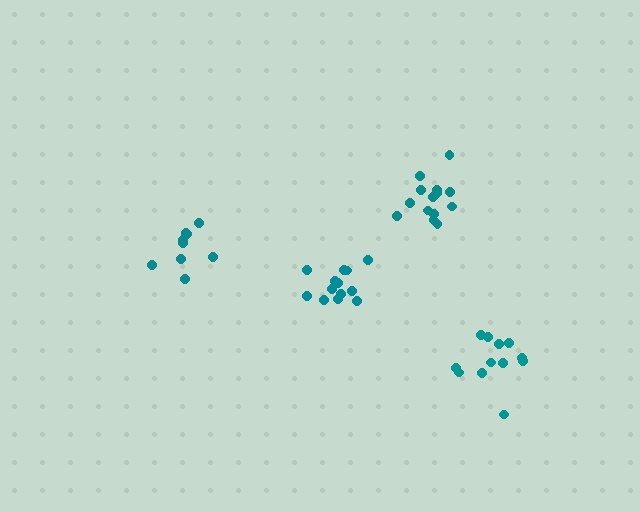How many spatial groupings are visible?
There are 4 spatial groupings.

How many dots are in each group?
Group 1: 12 dots, Group 2: 13 dots, Group 3: 9 dots, Group 4: 14 dots (48 total).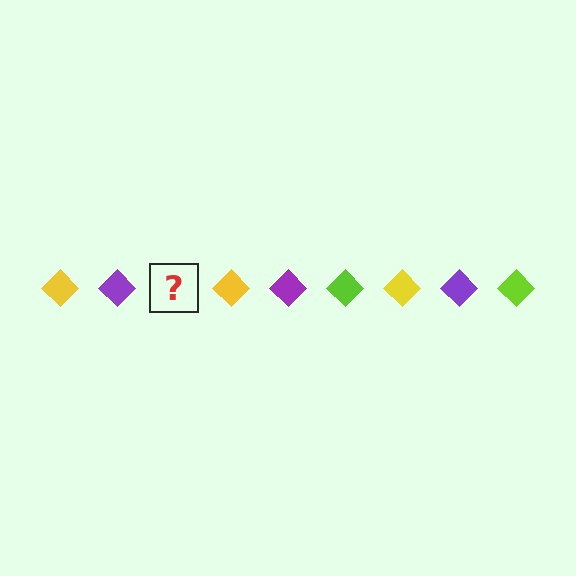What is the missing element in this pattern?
The missing element is a lime diamond.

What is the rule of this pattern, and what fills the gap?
The rule is that the pattern cycles through yellow, purple, lime diamonds. The gap should be filled with a lime diamond.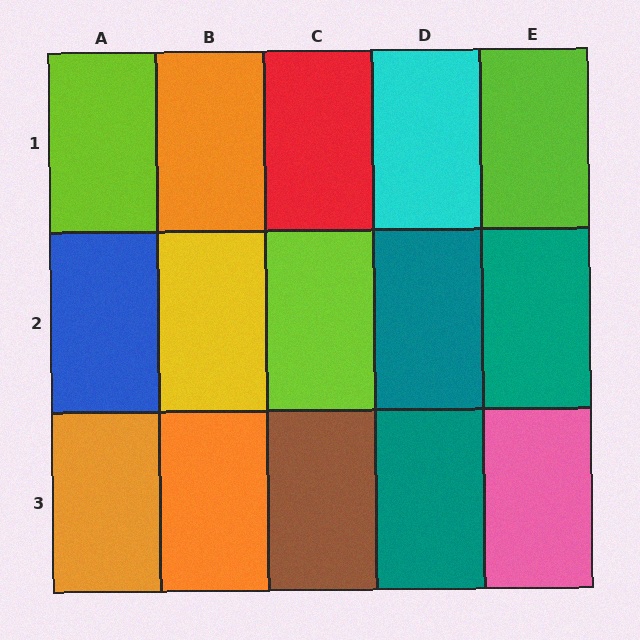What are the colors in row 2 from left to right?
Blue, yellow, lime, teal, teal.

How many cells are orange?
3 cells are orange.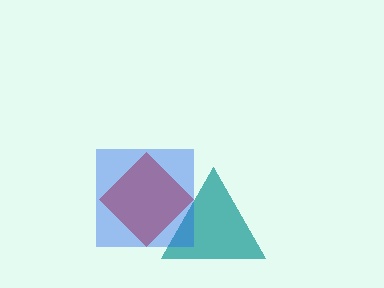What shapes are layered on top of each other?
The layered shapes are: a red diamond, a teal triangle, a blue square.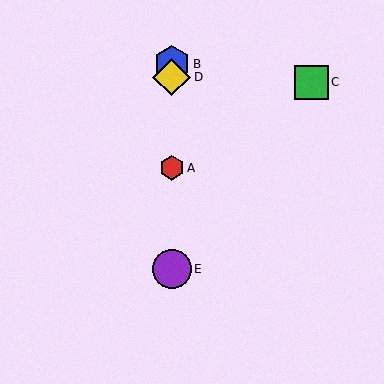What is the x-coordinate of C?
Object C is at x≈312.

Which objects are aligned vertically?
Objects A, B, D, E are aligned vertically.